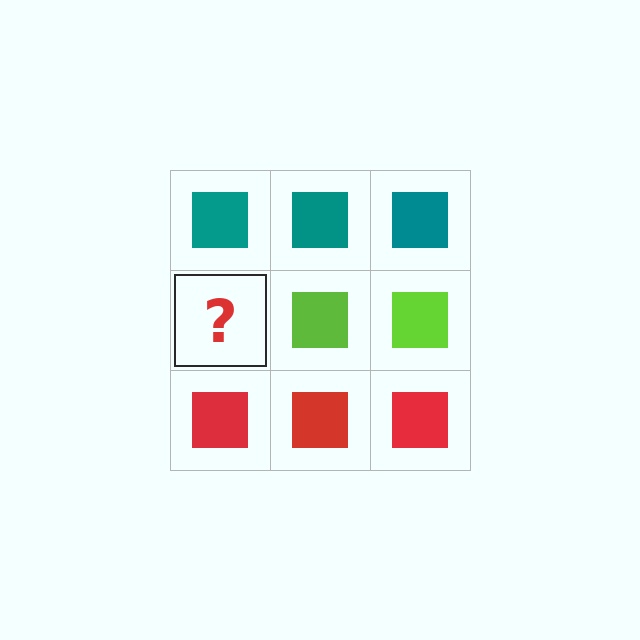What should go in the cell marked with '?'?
The missing cell should contain a lime square.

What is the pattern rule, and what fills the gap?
The rule is that each row has a consistent color. The gap should be filled with a lime square.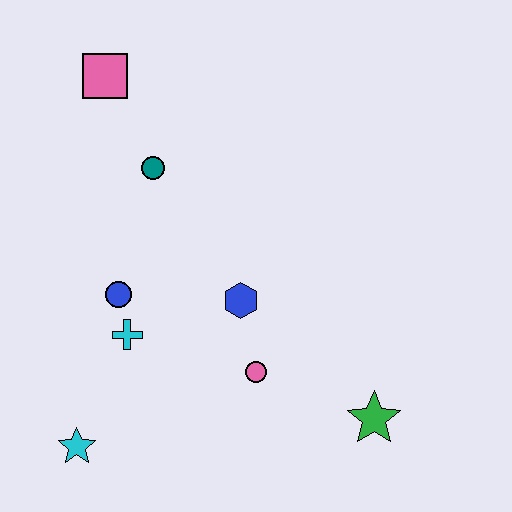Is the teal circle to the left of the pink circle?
Yes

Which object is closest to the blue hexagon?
The pink circle is closest to the blue hexagon.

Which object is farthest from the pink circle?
The pink square is farthest from the pink circle.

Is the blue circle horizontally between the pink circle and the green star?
No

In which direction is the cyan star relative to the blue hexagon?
The cyan star is to the left of the blue hexagon.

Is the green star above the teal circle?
No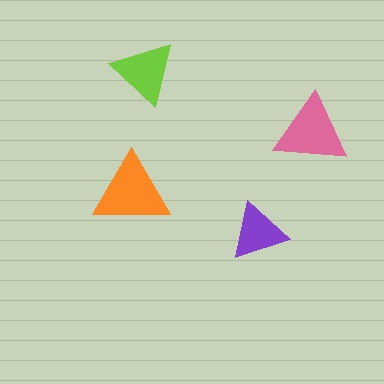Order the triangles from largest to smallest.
the orange one, the pink one, the lime one, the purple one.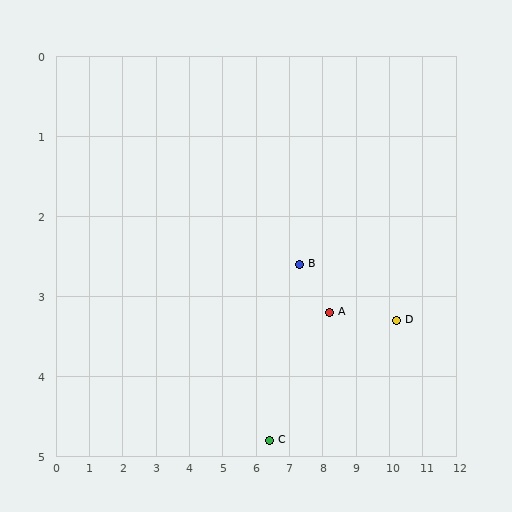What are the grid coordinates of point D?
Point D is at approximately (10.2, 3.3).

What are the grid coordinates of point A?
Point A is at approximately (8.2, 3.2).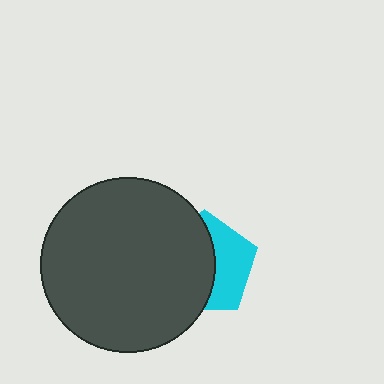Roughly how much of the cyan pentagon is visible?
A small part of it is visible (roughly 42%).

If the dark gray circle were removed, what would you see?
You would see the complete cyan pentagon.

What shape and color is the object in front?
The object in front is a dark gray circle.